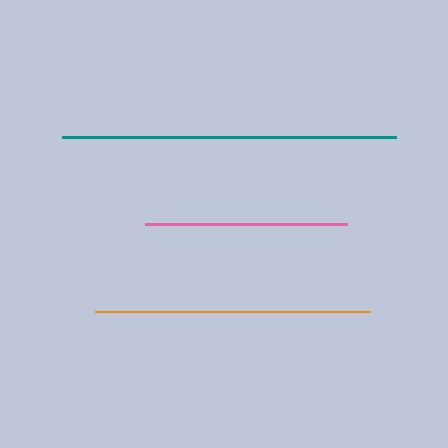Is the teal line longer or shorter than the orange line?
The teal line is longer than the orange line.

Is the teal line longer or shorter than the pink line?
The teal line is longer than the pink line.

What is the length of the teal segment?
The teal segment is approximately 334 pixels long.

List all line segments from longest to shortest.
From longest to shortest: teal, orange, pink.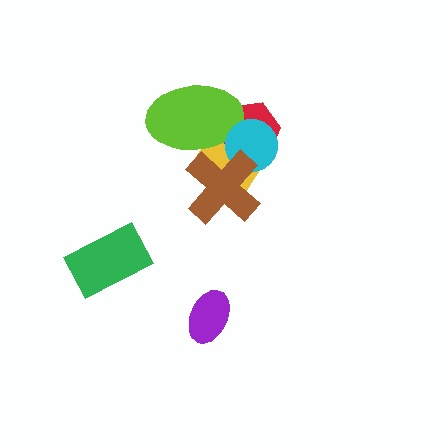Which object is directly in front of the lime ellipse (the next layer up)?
The cyan circle is directly in front of the lime ellipse.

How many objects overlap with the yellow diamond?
4 objects overlap with the yellow diamond.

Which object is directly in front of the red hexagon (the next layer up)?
The lime ellipse is directly in front of the red hexagon.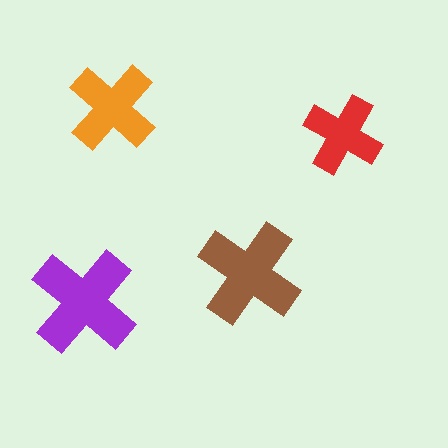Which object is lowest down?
The purple cross is bottommost.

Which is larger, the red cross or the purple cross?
The purple one.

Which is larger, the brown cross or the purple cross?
The purple one.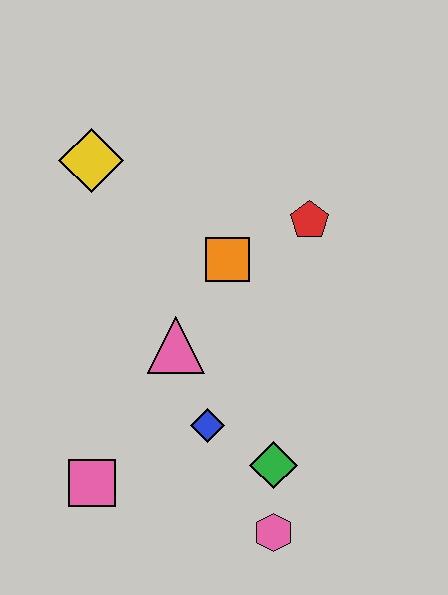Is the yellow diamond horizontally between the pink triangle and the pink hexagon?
No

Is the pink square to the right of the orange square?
No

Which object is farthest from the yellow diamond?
The pink hexagon is farthest from the yellow diamond.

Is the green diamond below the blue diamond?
Yes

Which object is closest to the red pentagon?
The orange square is closest to the red pentagon.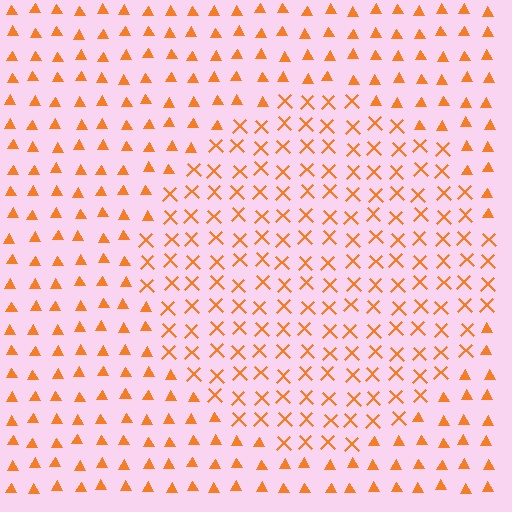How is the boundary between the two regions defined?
The boundary is defined by a change in element shape: X marks inside vs. triangles outside. All elements share the same color and spacing.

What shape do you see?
I see a circle.